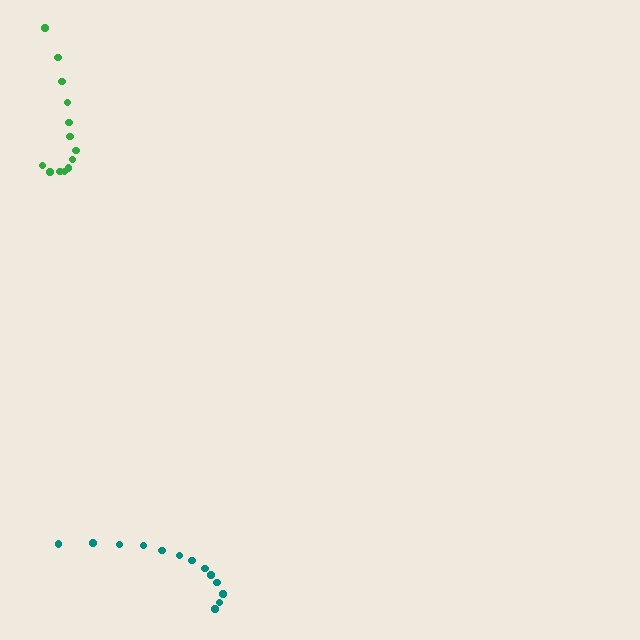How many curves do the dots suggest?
There are 2 distinct paths.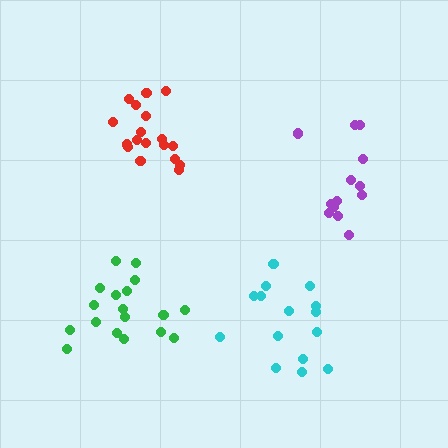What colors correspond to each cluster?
The clusters are colored: red, green, purple, cyan.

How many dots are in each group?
Group 1: 18 dots, Group 2: 18 dots, Group 3: 13 dots, Group 4: 15 dots (64 total).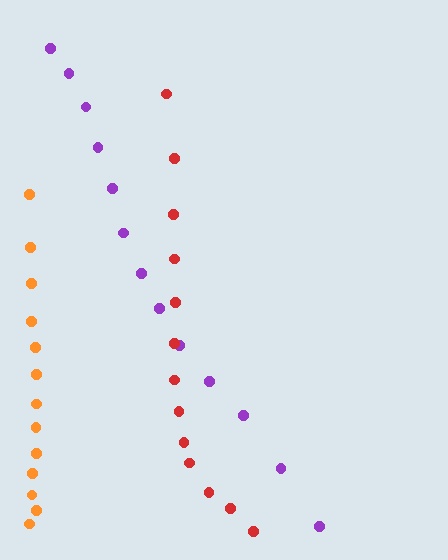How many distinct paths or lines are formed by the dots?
There are 3 distinct paths.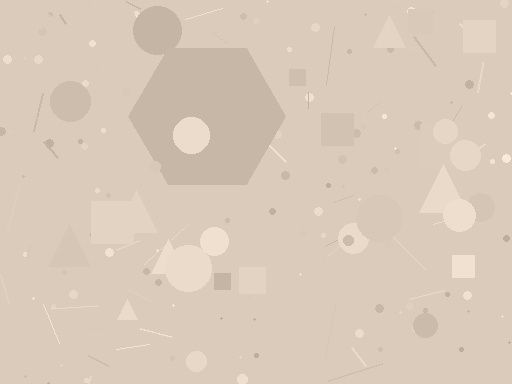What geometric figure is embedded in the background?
A hexagon is embedded in the background.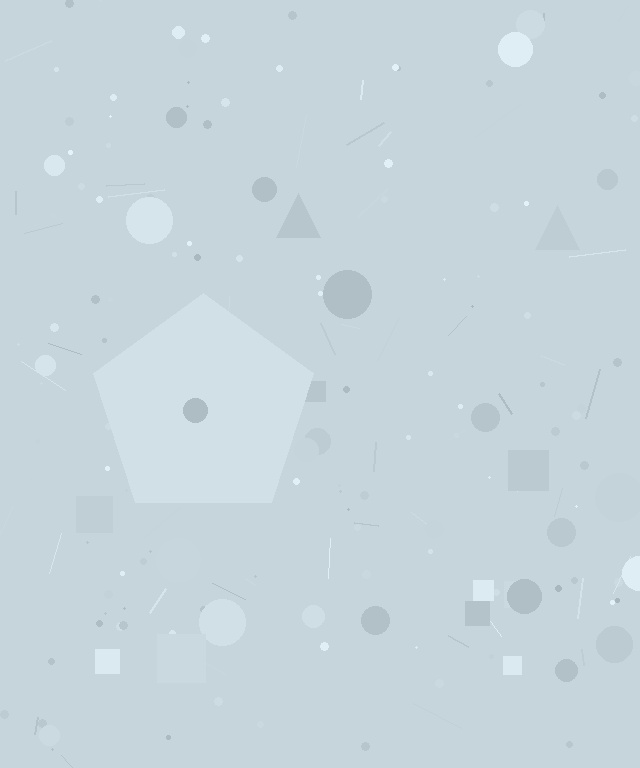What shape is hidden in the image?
A pentagon is hidden in the image.